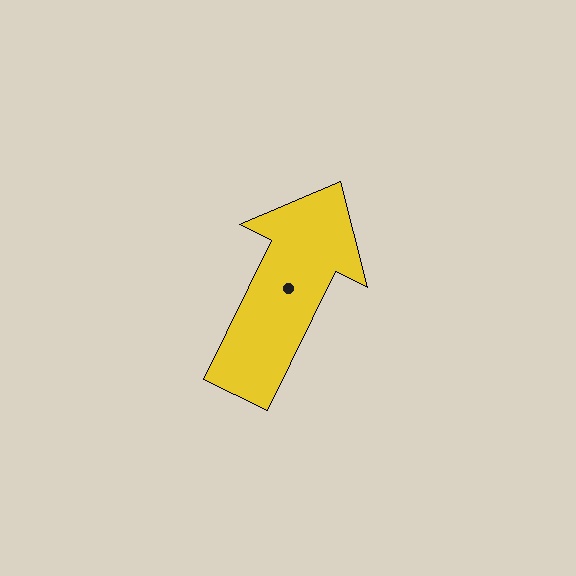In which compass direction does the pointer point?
Northeast.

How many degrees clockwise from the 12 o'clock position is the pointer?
Approximately 26 degrees.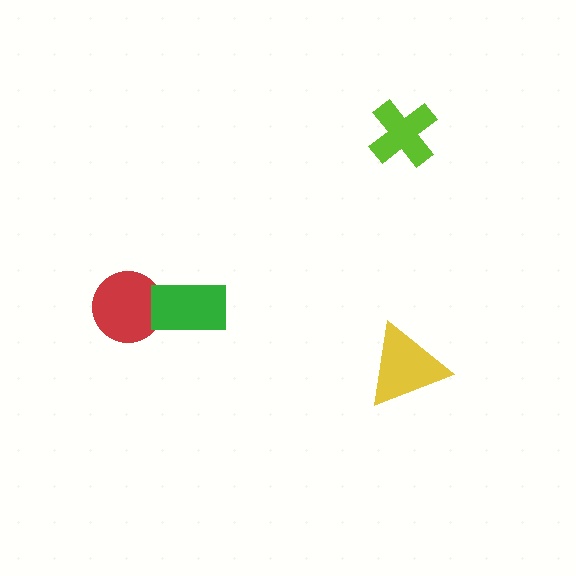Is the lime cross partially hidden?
No, no other shape covers it.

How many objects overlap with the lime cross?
0 objects overlap with the lime cross.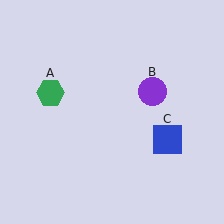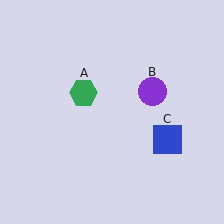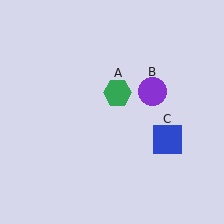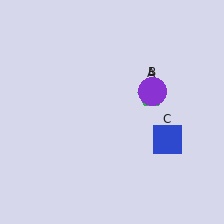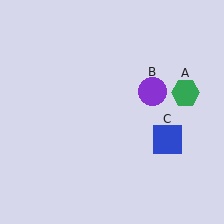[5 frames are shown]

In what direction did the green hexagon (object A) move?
The green hexagon (object A) moved right.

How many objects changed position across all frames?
1 object changed position: green hexagon (object A).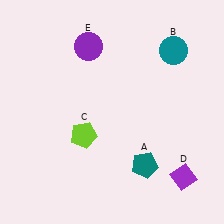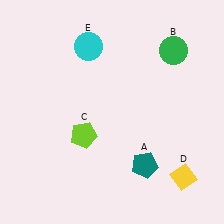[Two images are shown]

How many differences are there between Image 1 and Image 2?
There are 3 differences between the two images.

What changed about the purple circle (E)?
In Image 1, E is purple. In Image 2, it changed to cyan.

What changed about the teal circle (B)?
In Image 1, B is teal. In Image 2, it changed to green.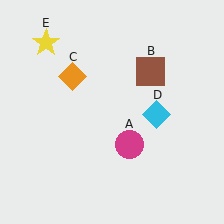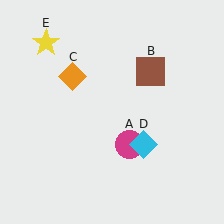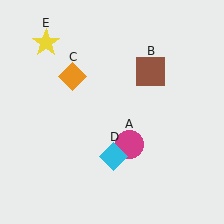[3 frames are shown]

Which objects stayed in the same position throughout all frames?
Magenta circle (object A) and brown square (object B) and orange diamond (object C) and yellow star (object E) remained stationary.